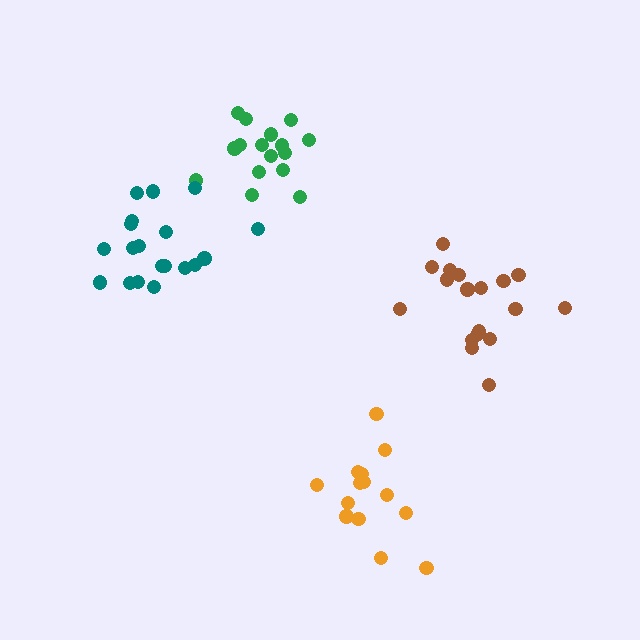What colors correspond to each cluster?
The clusters are colored: brown, green, orange, teal.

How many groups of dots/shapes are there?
There are 4 groups.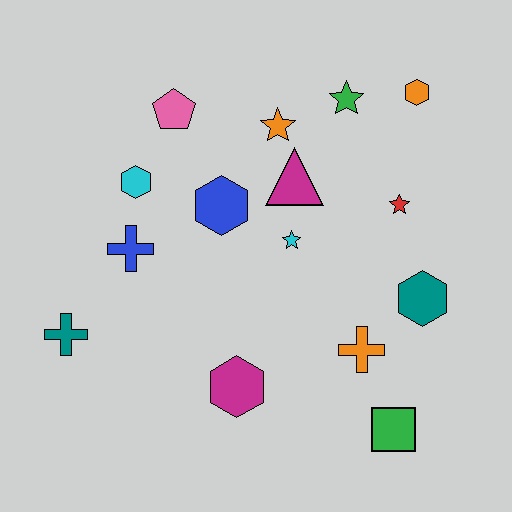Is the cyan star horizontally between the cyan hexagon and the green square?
Yes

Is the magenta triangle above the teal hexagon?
Yes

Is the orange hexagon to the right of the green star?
Yes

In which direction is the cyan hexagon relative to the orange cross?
The cyan hexagon is to the left of the orange cross.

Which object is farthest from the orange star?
The green square is farthest from the orange star.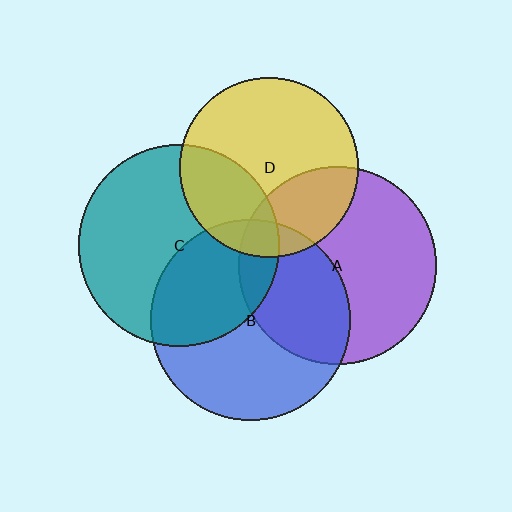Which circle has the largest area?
Circle C (teal).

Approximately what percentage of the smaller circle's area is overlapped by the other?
Approximately 10%.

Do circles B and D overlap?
Yes.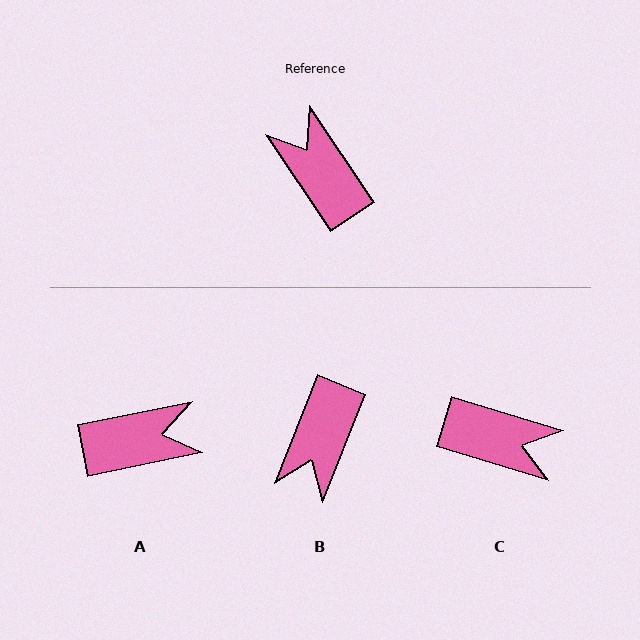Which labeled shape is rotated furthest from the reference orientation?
C, about 141 degrees away.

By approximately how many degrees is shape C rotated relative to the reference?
Approximately 141 degrees clockwise.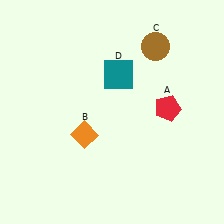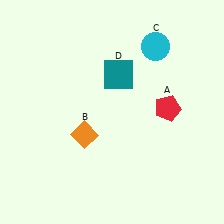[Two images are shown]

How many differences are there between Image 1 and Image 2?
There is 1 difference between the two images.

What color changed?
The circle (C) changed from brown in Image 1 to cyan in Image 2.